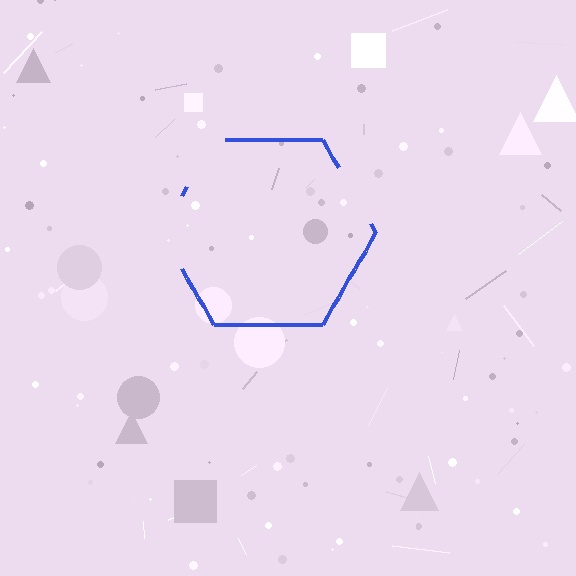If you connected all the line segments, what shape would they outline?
They would outline a hexagon.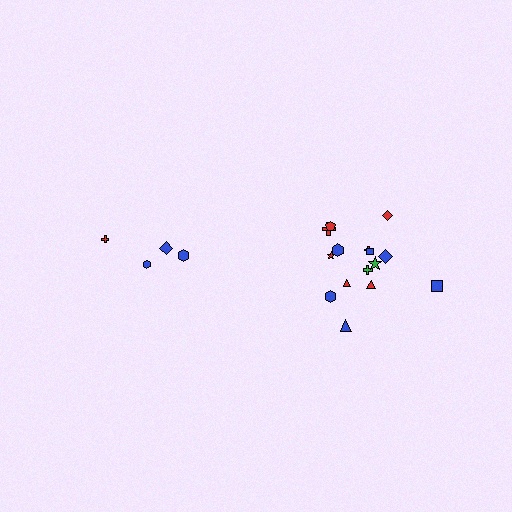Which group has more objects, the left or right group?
The right group.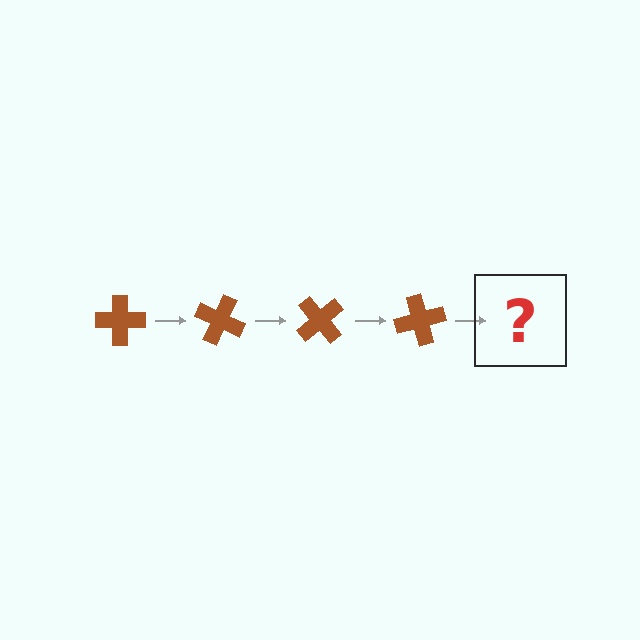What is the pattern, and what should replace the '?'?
The pattern is that the cross rotates 25 degrees each step. The '?' should be a brown cross rotated 100 degrees.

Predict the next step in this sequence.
The next step is a brown cross rotated 100 degrees.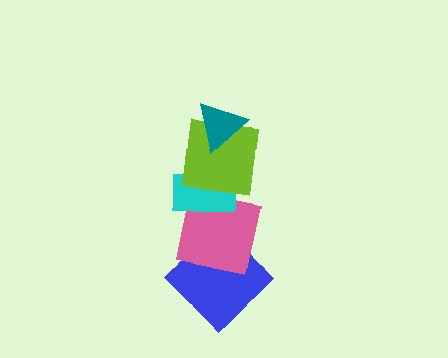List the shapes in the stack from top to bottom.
From top to bottom: the teal triangle, the lime square, the cyan rectangle, the pink square, the blue diamond.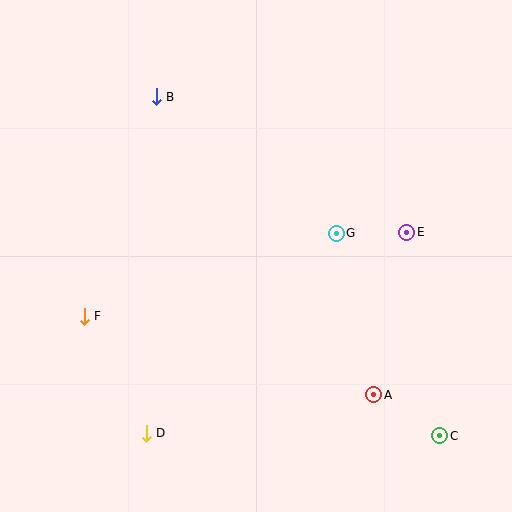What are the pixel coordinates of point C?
Point C is at (440, 436).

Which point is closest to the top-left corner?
Point B is closest to the top-left corner.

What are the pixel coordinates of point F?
Point F is at (84, 316).